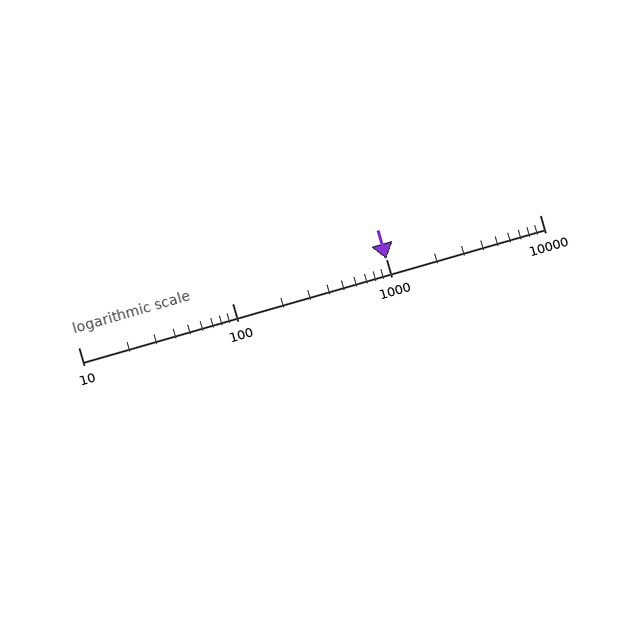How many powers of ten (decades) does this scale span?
The scale spans 3 decades, from 10 to 10000.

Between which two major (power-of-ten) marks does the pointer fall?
The pointer is between 1000 and 10000.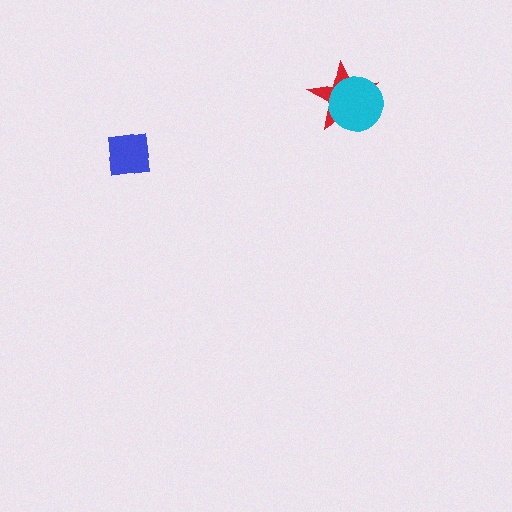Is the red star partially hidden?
Yes, it is partially covered by another shape.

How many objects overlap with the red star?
1 object overlaps with the red star.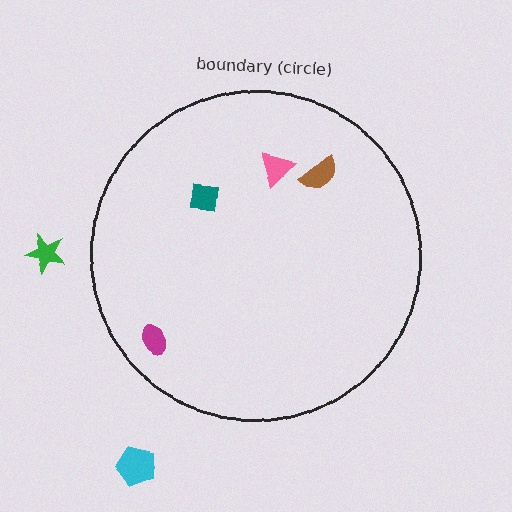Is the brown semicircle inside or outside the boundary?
Inside.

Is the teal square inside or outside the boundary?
Inside.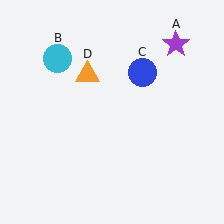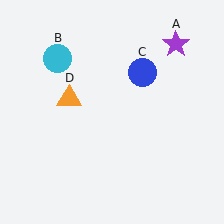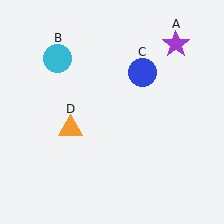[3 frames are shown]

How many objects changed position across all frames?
1 object changed position: orange triangle (object D).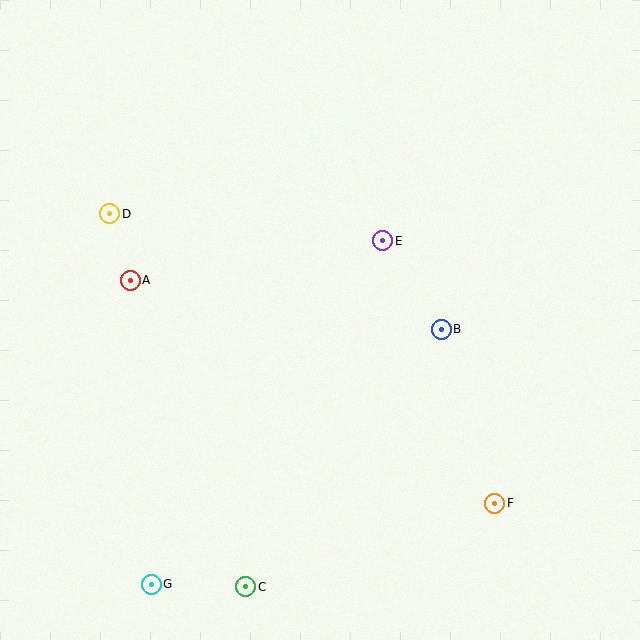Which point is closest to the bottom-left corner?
Point G is closest to the bottom-left corner.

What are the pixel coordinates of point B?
Point B is at (441, 329).